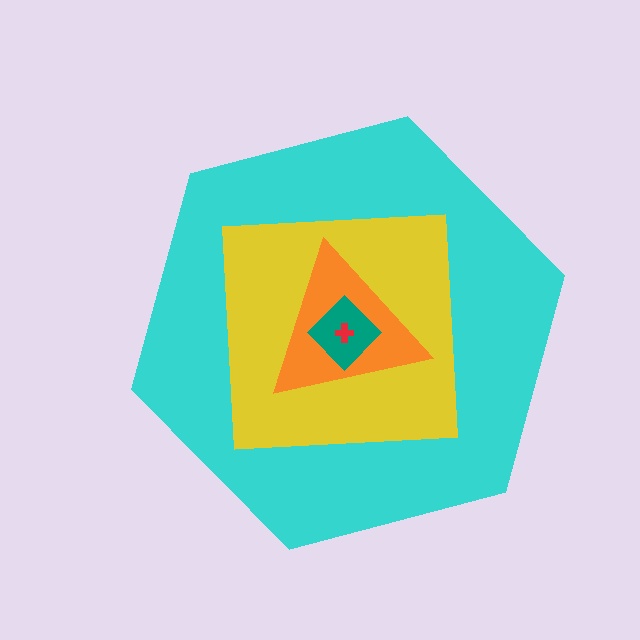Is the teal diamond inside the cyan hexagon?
Yes.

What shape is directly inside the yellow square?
The orange triangle.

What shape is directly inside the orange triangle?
The teal diamond.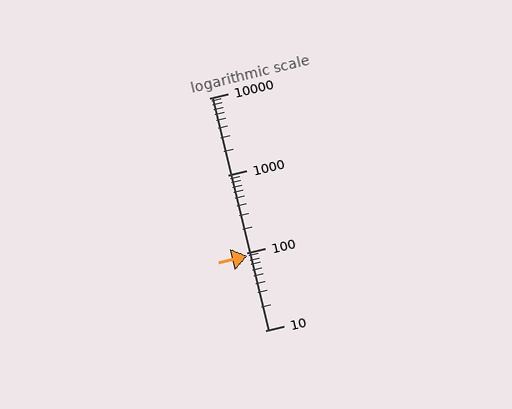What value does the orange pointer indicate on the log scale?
The pointer indicates approximately 90.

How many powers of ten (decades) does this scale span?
The scale spans 3 decades, from 10 to 10000.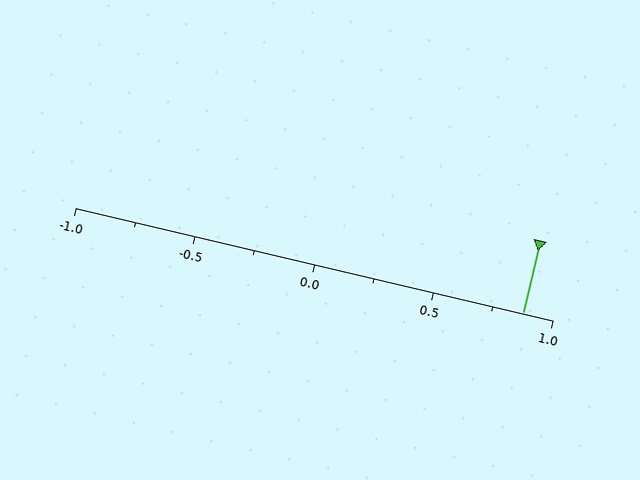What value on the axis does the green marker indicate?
The marker indicates approximately 0.88.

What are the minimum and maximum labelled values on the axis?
The axis runs from -1.0 to 1.0.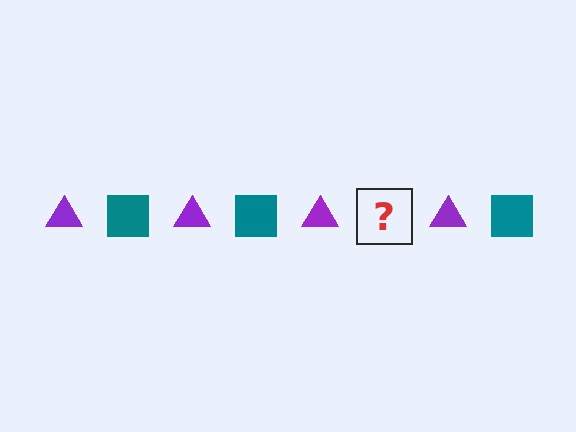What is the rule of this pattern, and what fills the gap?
The rule is that the pattern alternates between purple triangle and teal square. The gap should be filled with a teal square.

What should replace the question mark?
The question mark should be replaced with a teal square.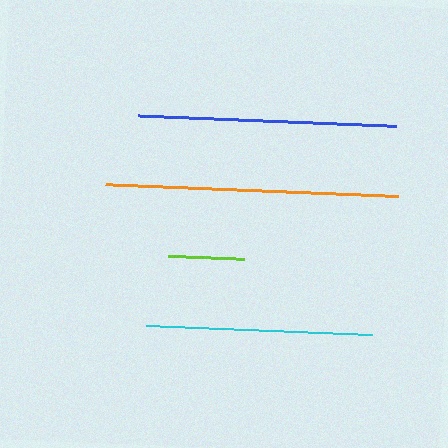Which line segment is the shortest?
The lime line is the shortest at approximately 76 pixels.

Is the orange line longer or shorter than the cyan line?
The orange line is longer than the cyan line.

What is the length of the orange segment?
The orange segment is approximately 294 pixels long.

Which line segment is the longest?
The orange line is the longest at approximately 294 pixels.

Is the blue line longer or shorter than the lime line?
The blue line is longer than the lime line.